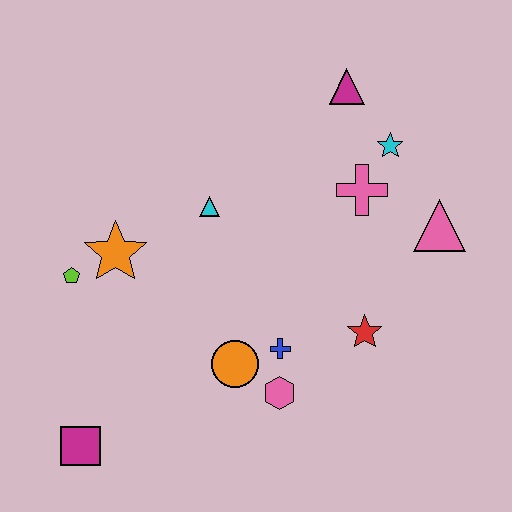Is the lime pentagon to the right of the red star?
No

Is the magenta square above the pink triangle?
No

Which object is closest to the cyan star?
The pink cross is closest to the cyan star.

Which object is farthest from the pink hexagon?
The magenta triangle is farthest from the pink hexagon.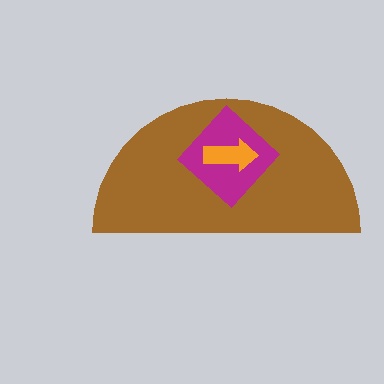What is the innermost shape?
The orange arrow.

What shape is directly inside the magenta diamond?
The orange arrow.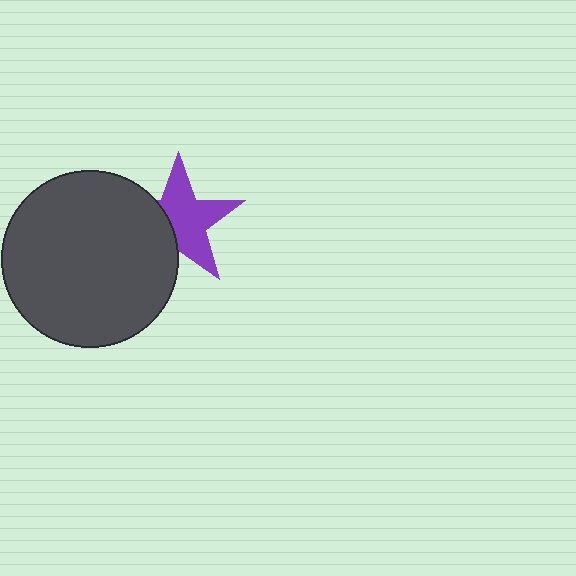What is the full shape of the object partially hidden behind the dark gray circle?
The partially hidden object is a purple star.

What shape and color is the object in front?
The object in front is a dark gray circle.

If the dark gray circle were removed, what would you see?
You would see the complete purple star.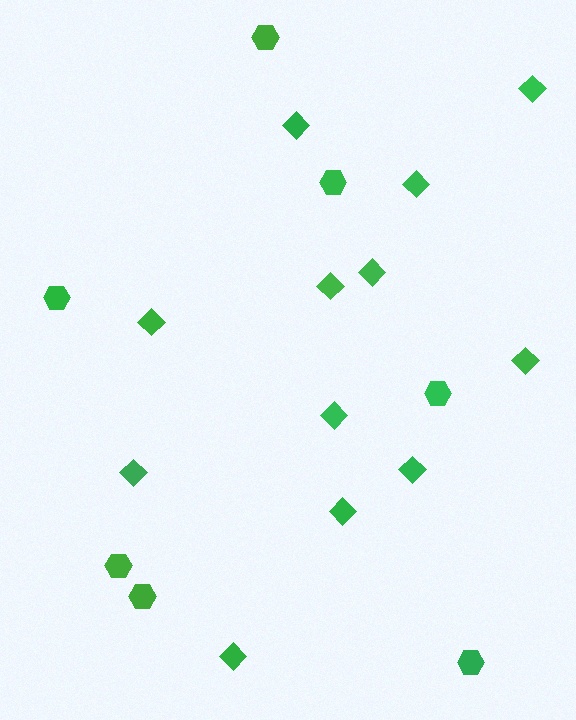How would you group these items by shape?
There are 2 groups: one group of hexagons (7) and one group of diamonds (12).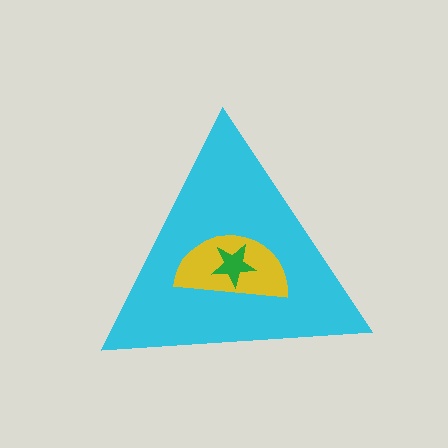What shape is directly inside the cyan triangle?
The yellow semicircle.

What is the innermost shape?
The green star.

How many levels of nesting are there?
3.